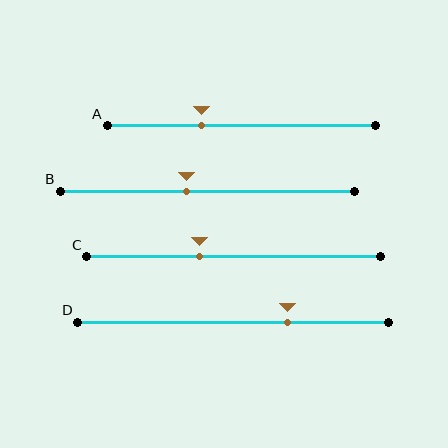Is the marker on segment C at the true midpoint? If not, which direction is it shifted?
No, the marker on segment C is shifted to the left by about 12% of the segment length.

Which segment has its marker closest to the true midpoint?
Segment B has its marker closest to the true midpoint.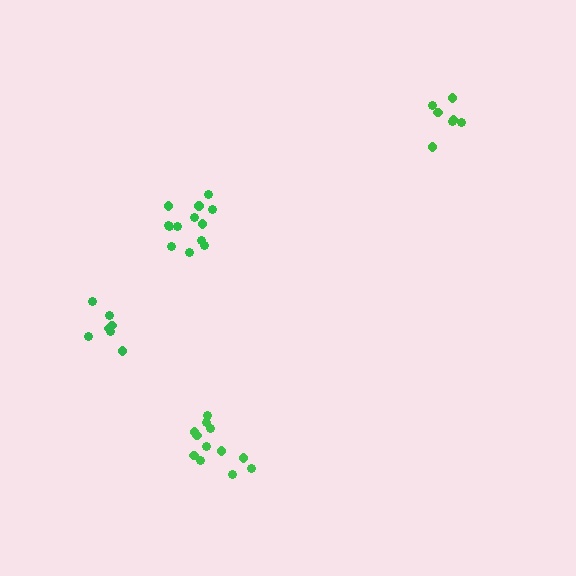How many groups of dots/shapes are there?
There are 4 groups.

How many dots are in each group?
Group 1: 7 dots, Group 2: 13 dots, Group 3: 12 dots, Group 4: 7 dots (39 total).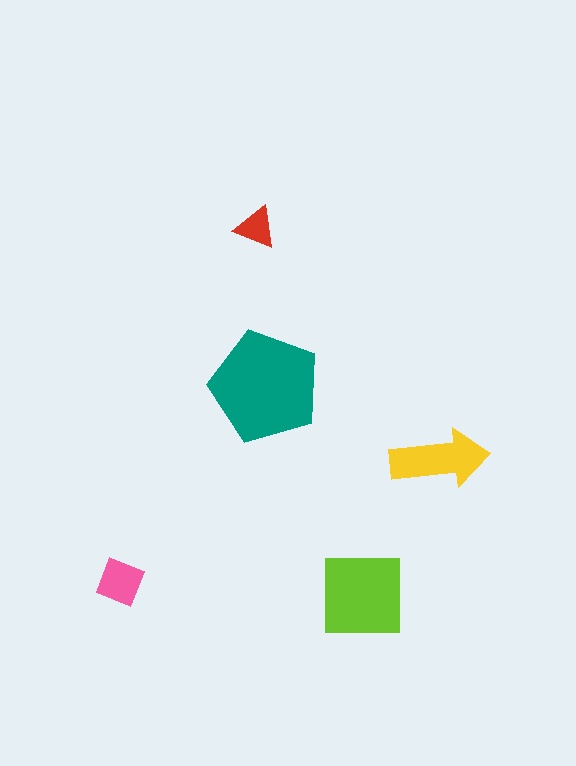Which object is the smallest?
The red triangle.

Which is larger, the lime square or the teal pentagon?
The teal pentagon.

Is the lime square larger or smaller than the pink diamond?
Larger.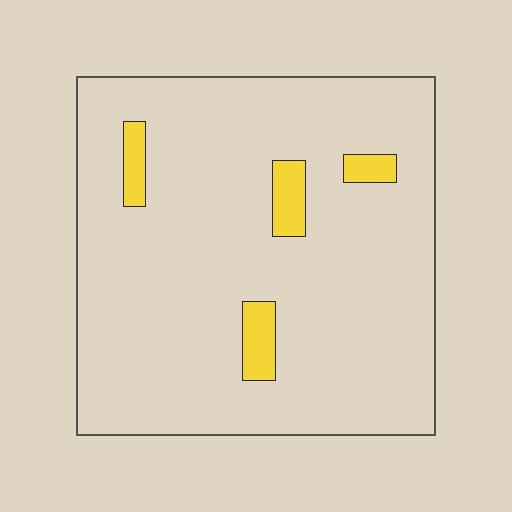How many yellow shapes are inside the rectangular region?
4.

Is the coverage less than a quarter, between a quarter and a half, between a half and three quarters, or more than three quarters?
Less than a quarter.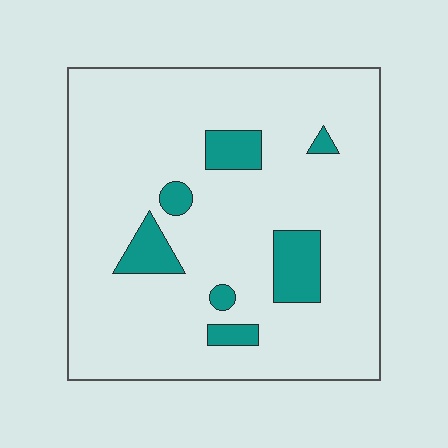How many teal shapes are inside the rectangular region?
7.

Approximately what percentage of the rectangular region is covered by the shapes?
Approximately 10%.